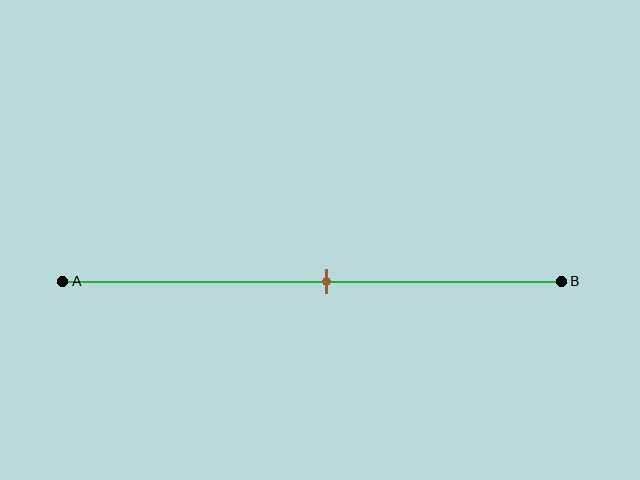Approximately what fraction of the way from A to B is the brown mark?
The brown mark is approximately 55% of the way from A to B.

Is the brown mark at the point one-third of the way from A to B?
No, the mark is at about 55% from A, not at the 33% one-third point.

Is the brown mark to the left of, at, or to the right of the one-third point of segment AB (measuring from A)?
The brown mark is to the right of the one-third point of segment AB.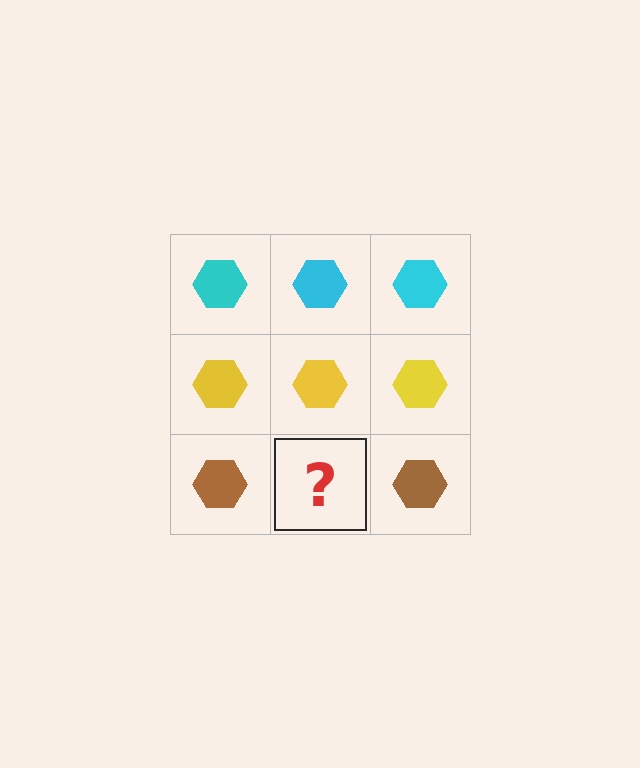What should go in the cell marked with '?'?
The missing cell should contain a brown hexagon.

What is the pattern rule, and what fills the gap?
The rule is that each row has a consistent color. The gap should be filled with a brown hexagon.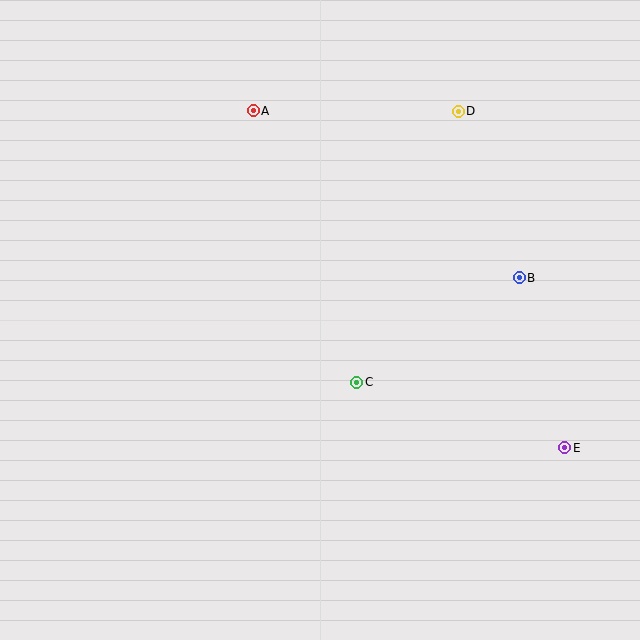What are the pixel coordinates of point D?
Point D is at (458, 111).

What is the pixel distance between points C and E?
The distance between C and E is 218 pixels.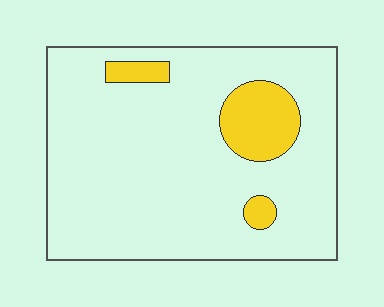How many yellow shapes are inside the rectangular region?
3.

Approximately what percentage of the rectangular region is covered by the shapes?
Approximately 10%.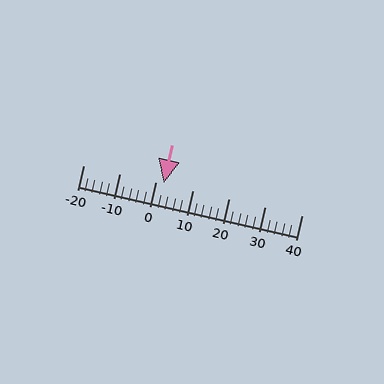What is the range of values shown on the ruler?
The ruler shows values from -20 to 40.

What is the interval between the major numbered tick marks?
The major tick marks are spaced 10 units apart.